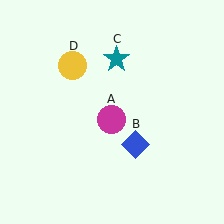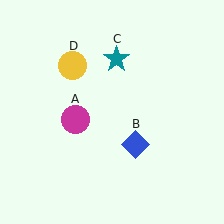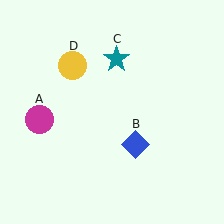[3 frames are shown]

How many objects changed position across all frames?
1 object changed position: magenta circle (object A).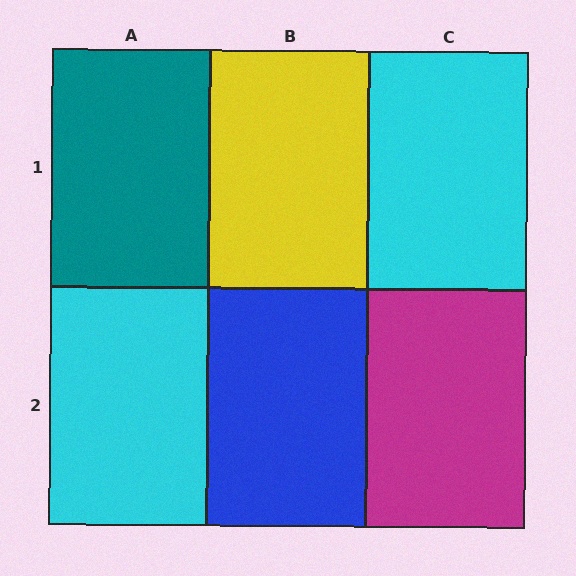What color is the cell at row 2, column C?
Magenta.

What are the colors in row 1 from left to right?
Teal, yellow, cyan.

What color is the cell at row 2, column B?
Blue.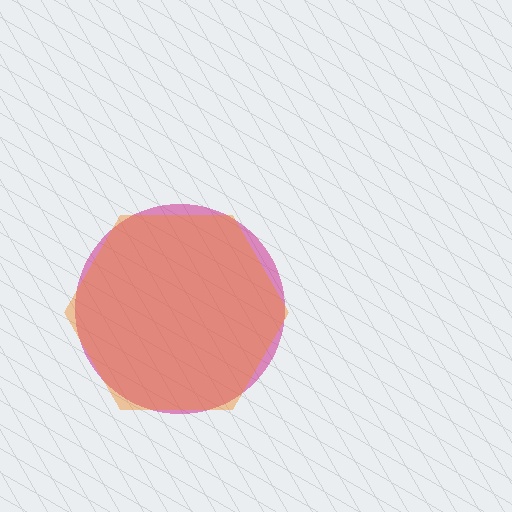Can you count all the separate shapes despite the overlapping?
Yes, there are 2 separate shapes.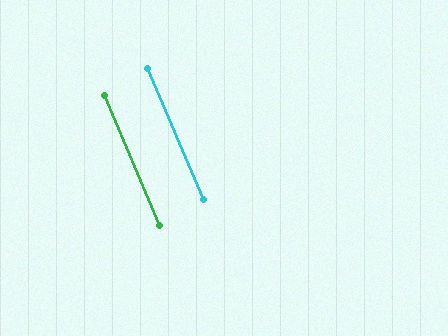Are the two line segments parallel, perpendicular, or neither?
Parallel — their directions differ by only 0.0°.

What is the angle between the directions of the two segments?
Approximately 0 degrees.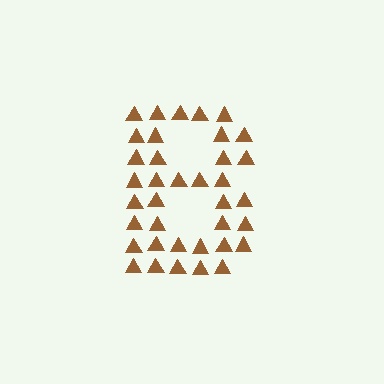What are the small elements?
The small elements are triangles.